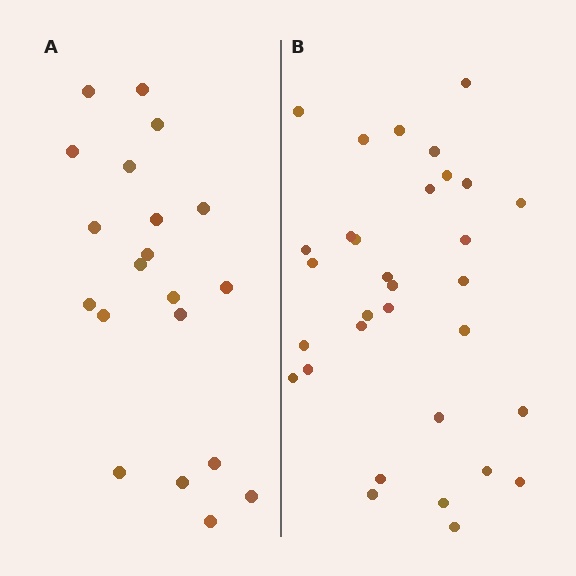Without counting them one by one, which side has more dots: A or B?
Region B (the right region) has more dots.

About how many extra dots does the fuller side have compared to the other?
Region B has roughly 12 or so more dots than region A.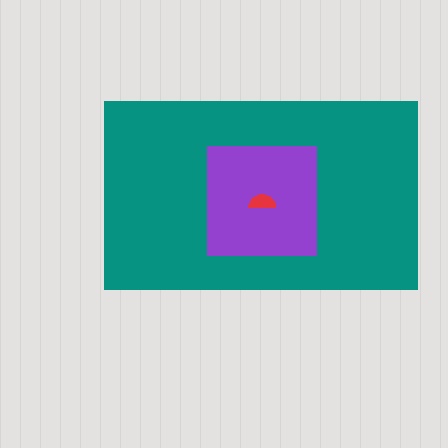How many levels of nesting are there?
3.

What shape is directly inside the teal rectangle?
The purple square.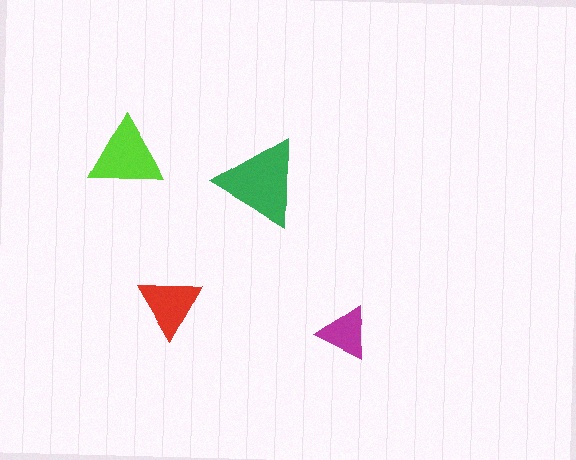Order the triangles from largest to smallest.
the green one, the lime one, the red one, the magenta one.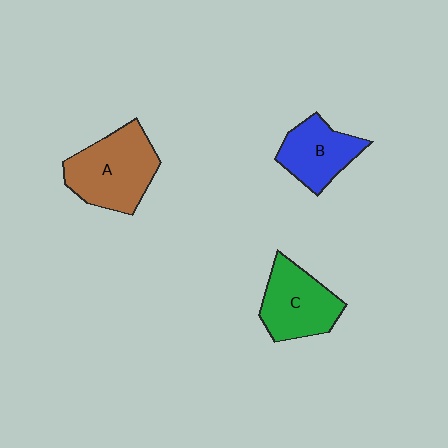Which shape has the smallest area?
Shape B (blue).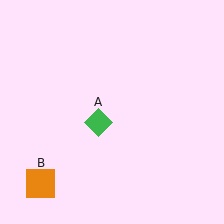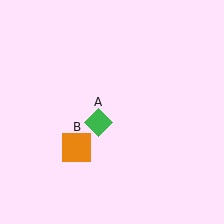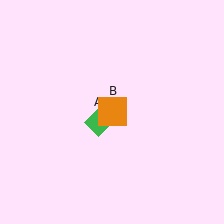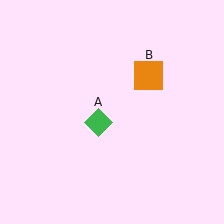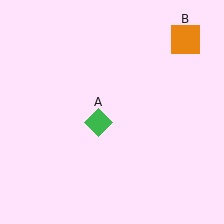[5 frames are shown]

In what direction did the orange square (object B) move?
The orange square (object B) moved up and to the right.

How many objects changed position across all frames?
1 object changed position: orange square (object B).